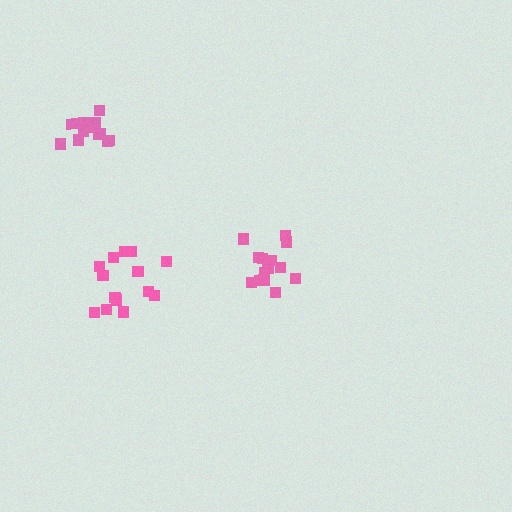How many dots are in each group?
Group 1: 15 dots, Group 2: 14 dots, Group 3: 13 dots (42 total).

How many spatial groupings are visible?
There are 3 spatial groupings.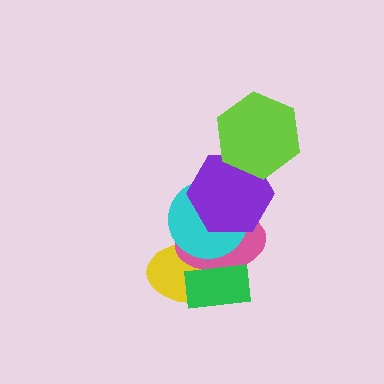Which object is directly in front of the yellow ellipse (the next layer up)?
The pink ellipse is directly in front of the yellow ellipse.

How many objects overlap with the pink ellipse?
4 objects overlap with the pink ellipse.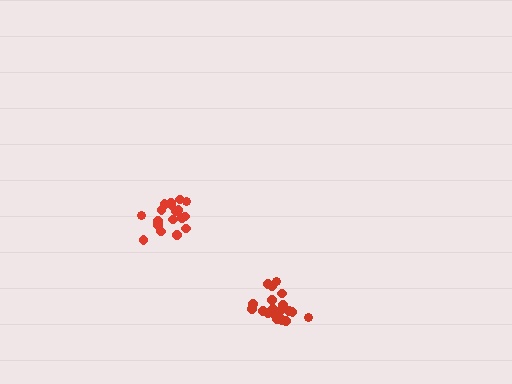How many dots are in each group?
Group 1: 19 dots, Group 2: 20 dots (39 total).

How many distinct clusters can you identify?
There are 2 distinct clusters.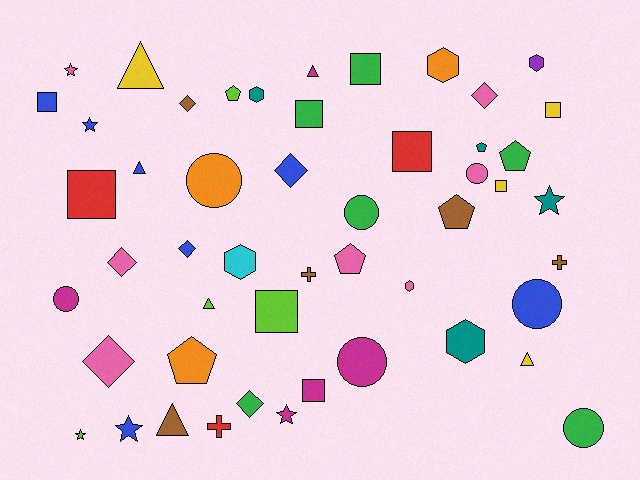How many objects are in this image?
There are 50 objects.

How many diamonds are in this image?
There are 7 diamonds.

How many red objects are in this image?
There are 3 red objects.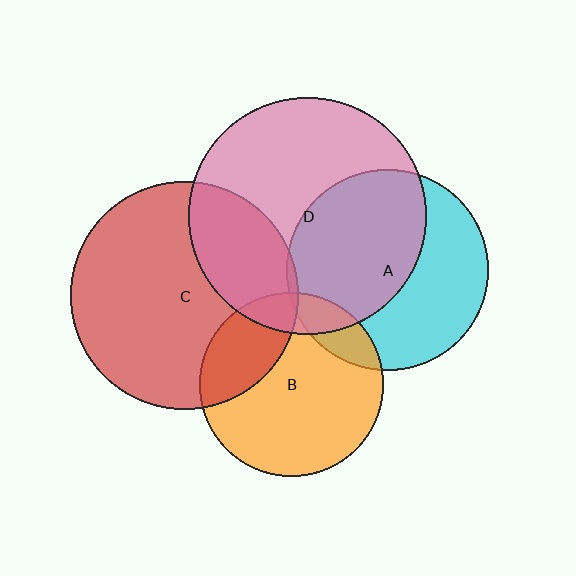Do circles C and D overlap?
Yes.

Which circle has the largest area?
Circle D (pink).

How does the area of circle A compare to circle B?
Approximately 1.2 times.